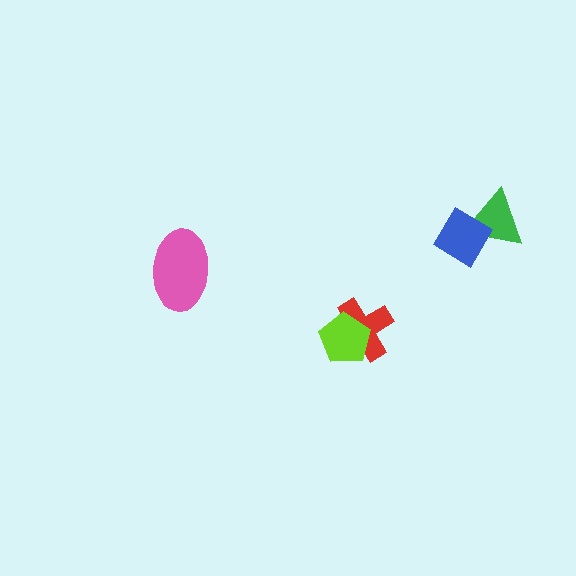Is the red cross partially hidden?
Yes, it is partially covered by another shape.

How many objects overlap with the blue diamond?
1 object overlaps with the blue diamond.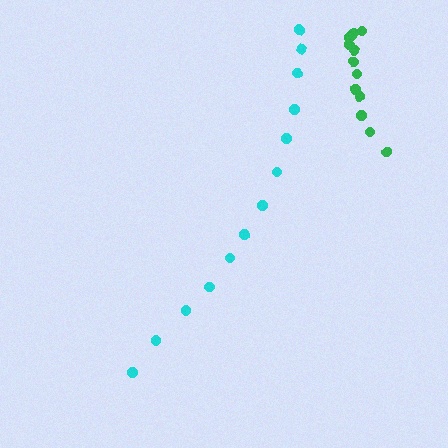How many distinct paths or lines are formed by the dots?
There are 2 distinct paths.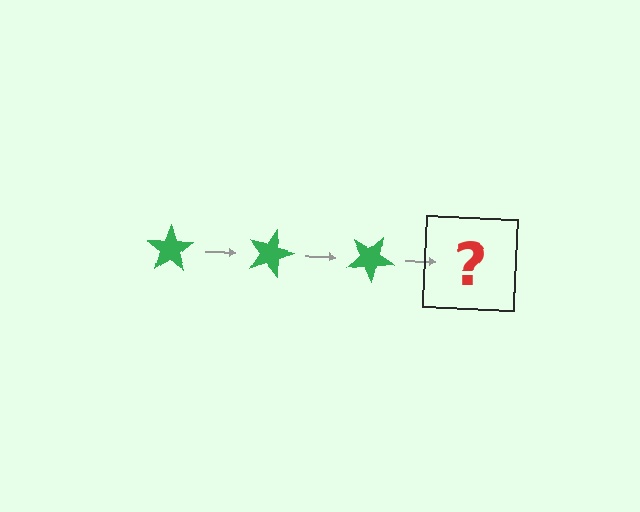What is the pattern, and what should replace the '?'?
The pattern is that the star rotates 15 degrees each step. The '?' should be a green star rotated 45 degrees.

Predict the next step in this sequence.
The next step is a green star rotated 45 degrees.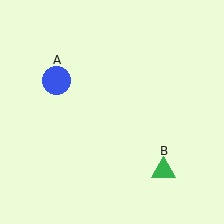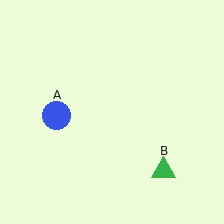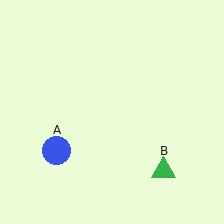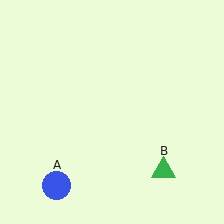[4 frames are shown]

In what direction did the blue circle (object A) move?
The blue circle (object A) moved down.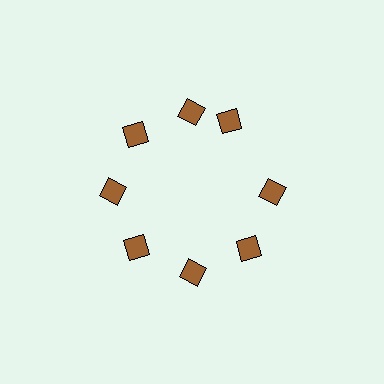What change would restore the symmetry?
The symmetry would be restored by rotating it back into even spacing with its neighbors so that all 8 diamonds sit at equal angles and equal distance from the center.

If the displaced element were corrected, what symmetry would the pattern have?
It would have 8-fold rotational symmetry — the pattern would map onto itself every 45 degrees.